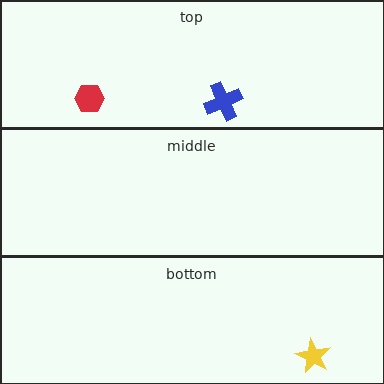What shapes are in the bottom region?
The yellow star.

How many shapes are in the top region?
2.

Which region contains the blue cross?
The top region.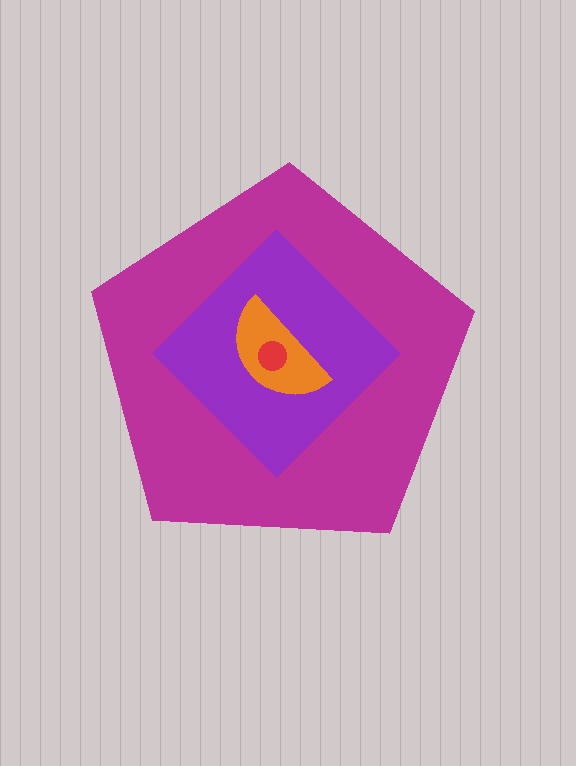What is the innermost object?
The red circle.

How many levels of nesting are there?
4.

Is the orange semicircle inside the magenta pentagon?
Yes.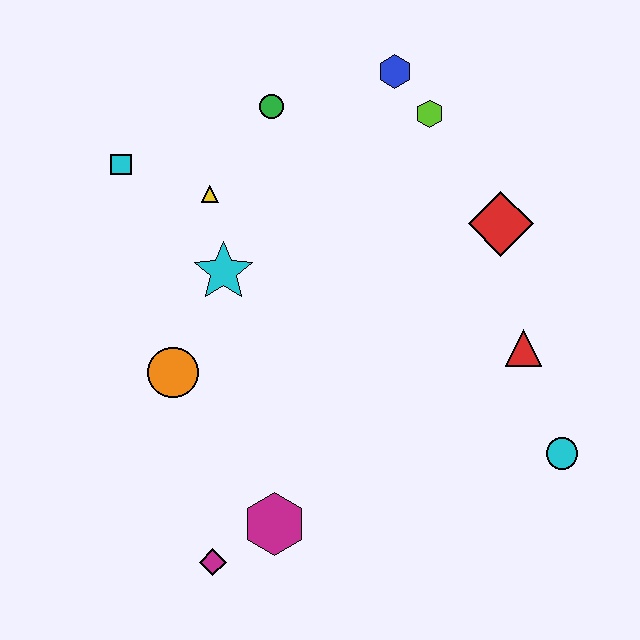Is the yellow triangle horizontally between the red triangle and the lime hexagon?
No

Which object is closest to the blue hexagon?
The lime hexagon is closest to the blue hexagon.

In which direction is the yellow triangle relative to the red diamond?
The yellow triangle is to the left of the red diamond.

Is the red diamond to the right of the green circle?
Yes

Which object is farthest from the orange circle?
The cyan circle is farthest from the orange circle.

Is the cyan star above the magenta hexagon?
Yes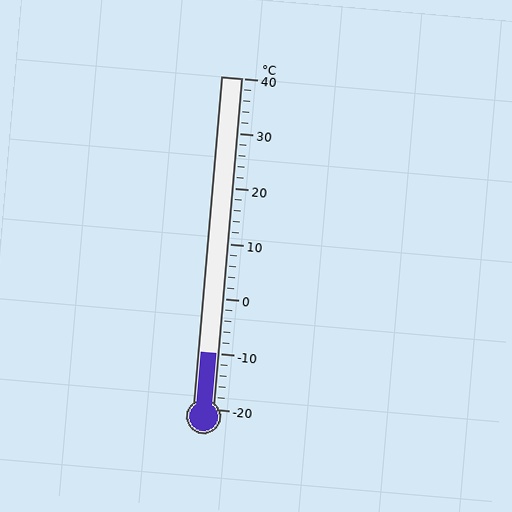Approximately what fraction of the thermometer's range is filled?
The thermometer is filled to approximately 15% of its range.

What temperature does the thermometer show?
The thermometer shows approximately -10°C.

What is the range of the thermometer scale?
The thermometer scale ranges from -20°C to 40°C.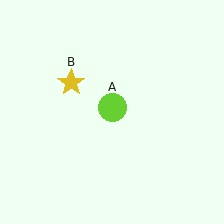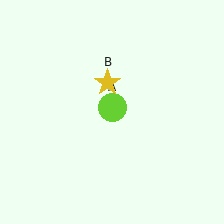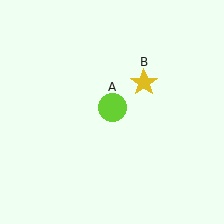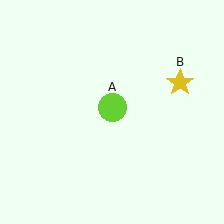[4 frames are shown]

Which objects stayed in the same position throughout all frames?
Lime circle (object A) remained stationary.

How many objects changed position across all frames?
1 object changed position: yellow star (object B).